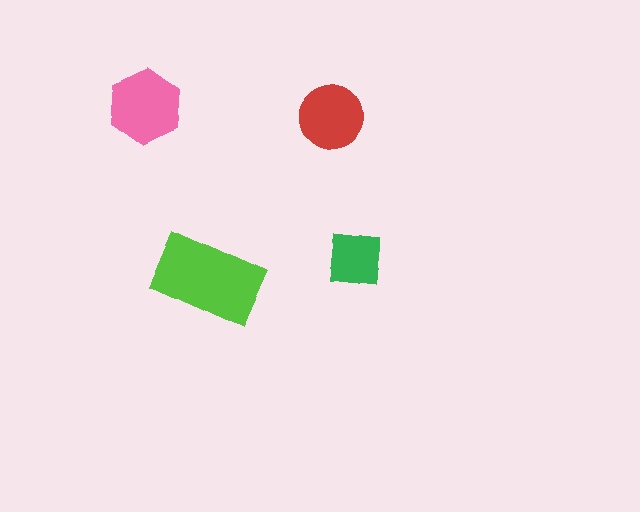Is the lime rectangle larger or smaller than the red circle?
Larger.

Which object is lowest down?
The lime rectangle is bottommost.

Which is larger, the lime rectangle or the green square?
The lime rectangle.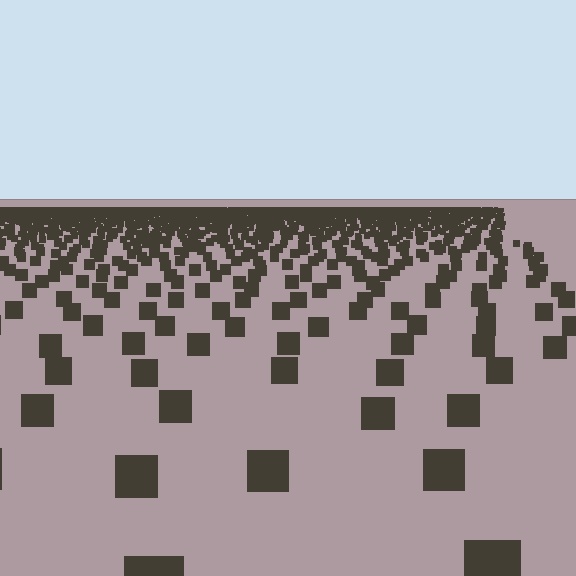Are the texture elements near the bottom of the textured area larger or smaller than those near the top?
Larger. Near the bottom, elements are closer to the viewer and appear at a bigger on-screen size.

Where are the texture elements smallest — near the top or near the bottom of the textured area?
Near the top.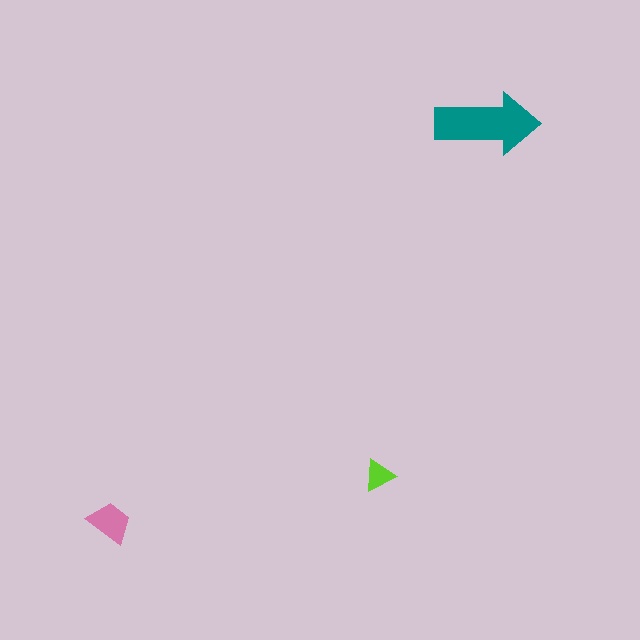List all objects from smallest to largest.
The lime triangle, the pink trapezoid, the teal arrow.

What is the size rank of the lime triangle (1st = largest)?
3rd.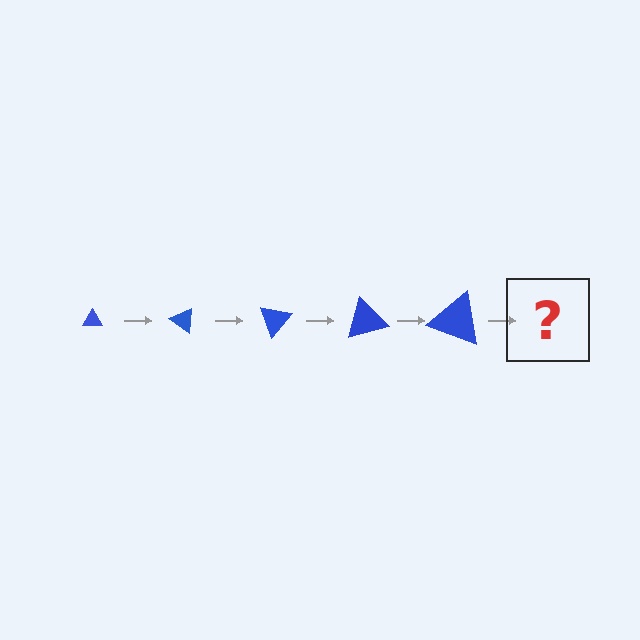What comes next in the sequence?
The next element should be a triangle, larger than the previous one and rotated 175 degrees from the start.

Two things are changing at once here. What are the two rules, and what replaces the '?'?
The two rules are that the triangle grows larger each step and it rotates 35 degrees each step. The '?' should be a triangle, larger than the previous one and rotated 175 degrees from the start.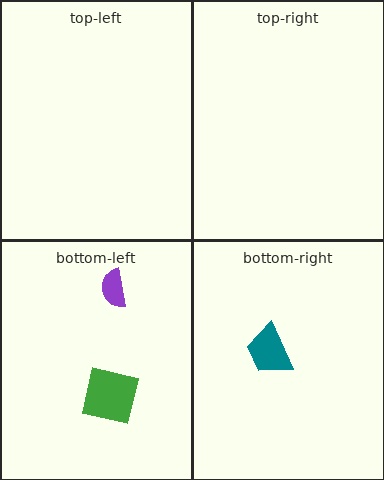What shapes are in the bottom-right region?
The teal trapezoid.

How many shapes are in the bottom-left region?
2.